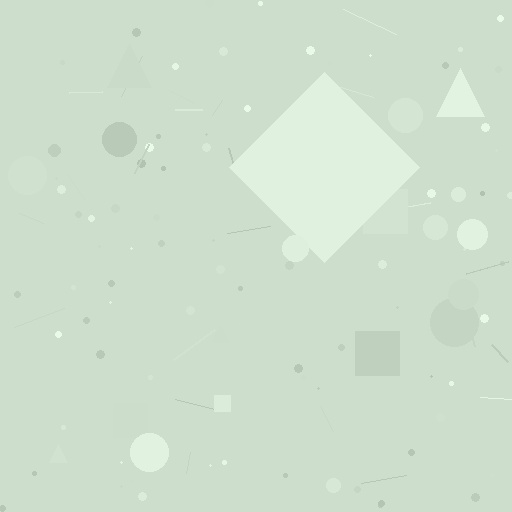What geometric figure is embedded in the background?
A diamond is embedded in the background.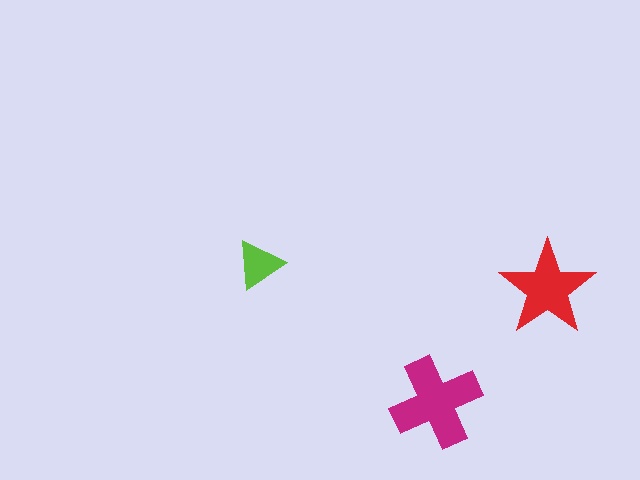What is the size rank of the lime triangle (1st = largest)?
3rd.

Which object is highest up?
The lime triangle is topmost.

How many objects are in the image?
There are 3 objects in the image.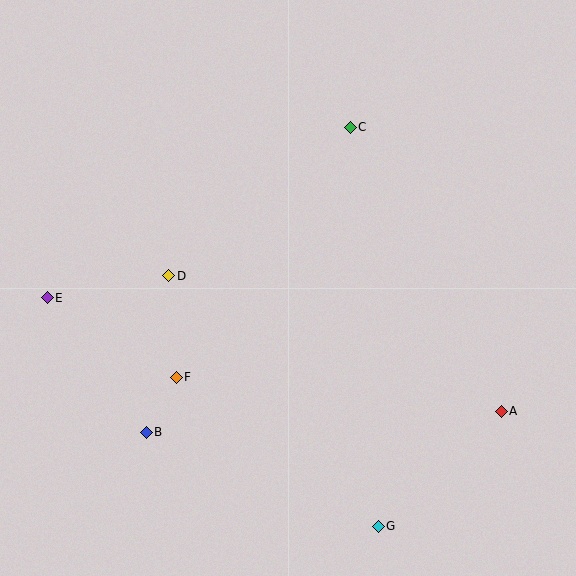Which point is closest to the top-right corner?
Point C is closest to the top-right corner.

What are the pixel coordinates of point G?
Point G is at (378, 526).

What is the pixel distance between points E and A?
The distance between E and A is 468 pixels.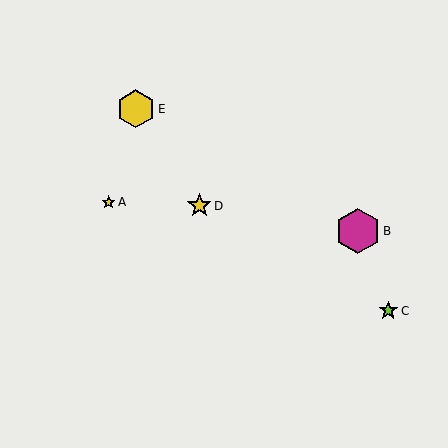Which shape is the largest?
The magenta hexagon (labeled B) is the largest.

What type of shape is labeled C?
Shape C is a lime star.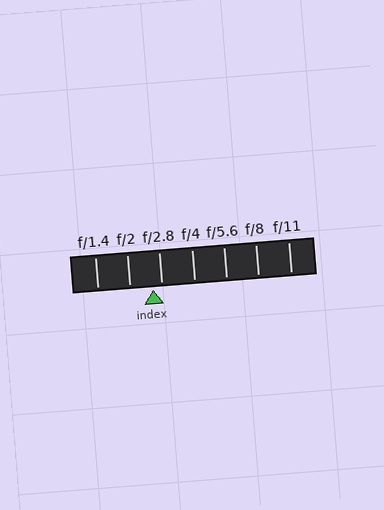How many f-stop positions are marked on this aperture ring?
There are 7 f-stop positions marked.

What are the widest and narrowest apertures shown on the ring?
The widest aperture shown is f/1.4 and the narrowest is f/11.